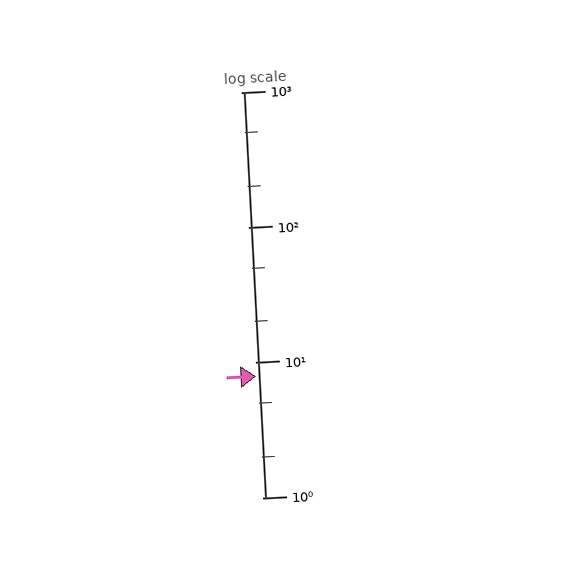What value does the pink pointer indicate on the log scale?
The pointer indicates approximately 7.9.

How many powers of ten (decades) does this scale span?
The scale spans 3 decades, from 1 to 1000.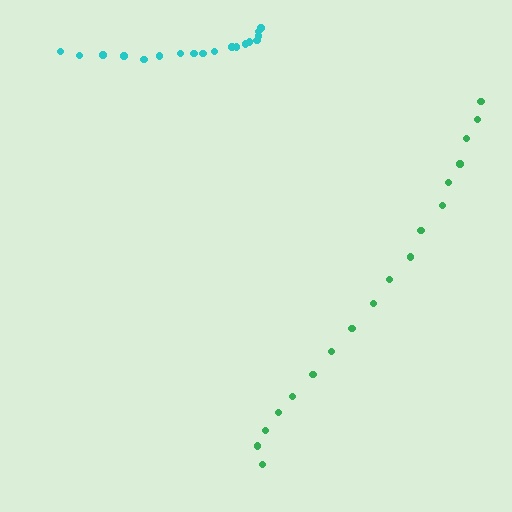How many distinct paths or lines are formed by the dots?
There are 2 distinct paths.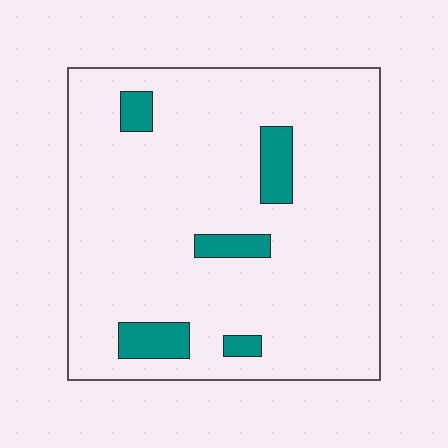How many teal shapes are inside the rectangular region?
5.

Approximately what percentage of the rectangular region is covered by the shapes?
Approximately 10%.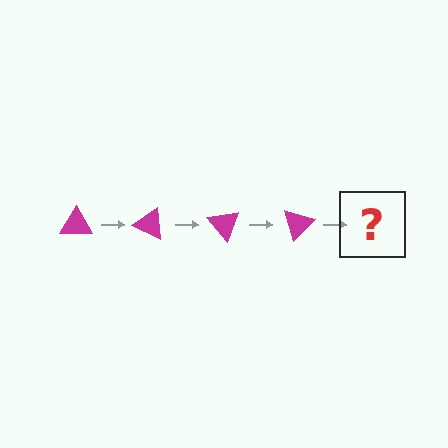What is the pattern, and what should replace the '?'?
The pattern is that the triangle rotates 25 degrees each step. The '?' should be a magenta triangle rotated 100 degrees.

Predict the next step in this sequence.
The next step is a magenta triangle rotated 100 degrees.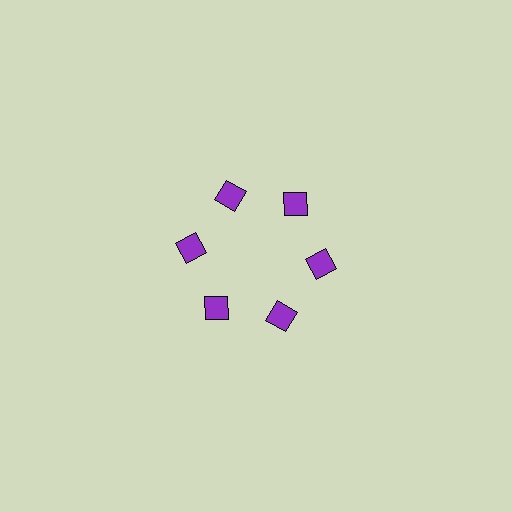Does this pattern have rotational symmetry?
Yes, this pattern has 6-fold rotational symmetry. It looks the same after rotating 60 degrees around the center.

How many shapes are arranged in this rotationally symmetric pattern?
There are 6 shapes, arranged in 6 groups of 1.